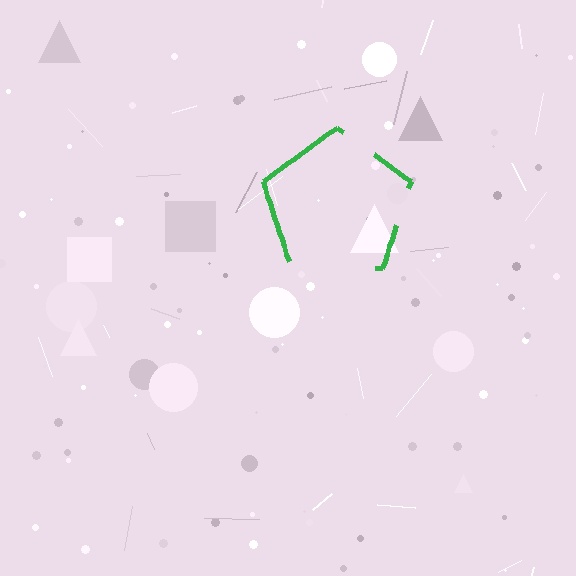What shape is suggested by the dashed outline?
The dashed outline suggests a pentagon.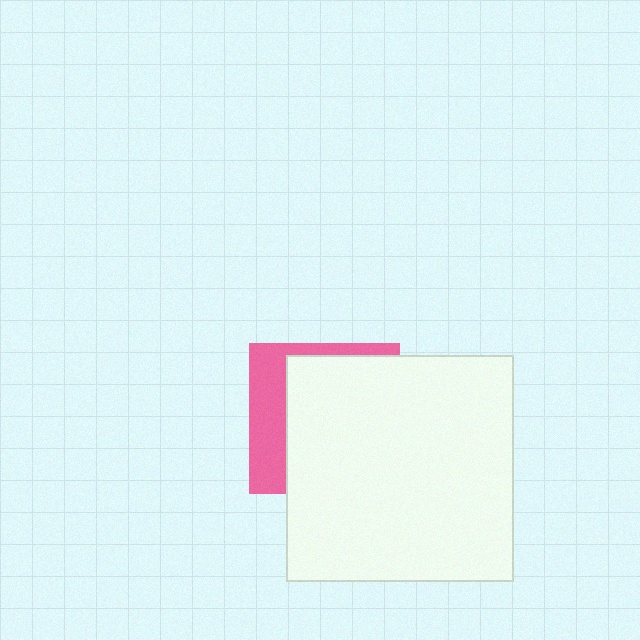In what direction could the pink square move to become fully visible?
The pink square could move left. That would shift it out from behind the white square entirely.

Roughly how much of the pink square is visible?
A small part of it is visible (roughly 30%).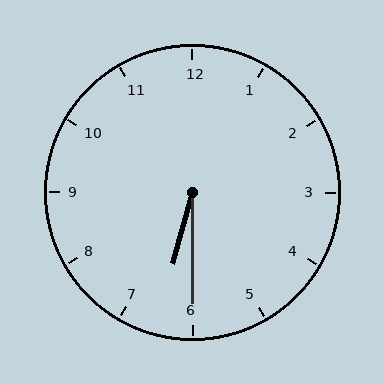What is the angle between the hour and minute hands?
Approximately 15 degrees.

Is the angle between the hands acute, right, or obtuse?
It is acute.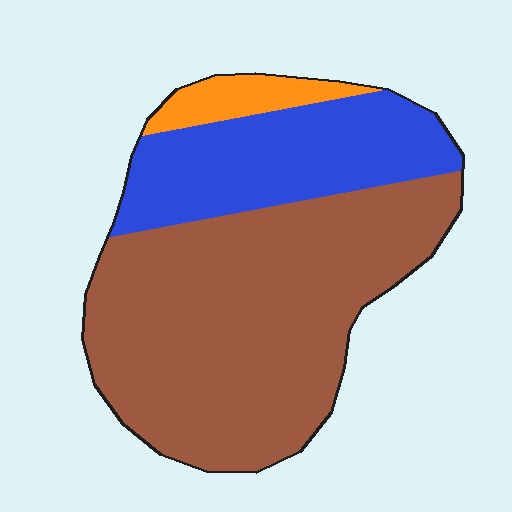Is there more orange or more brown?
Brown.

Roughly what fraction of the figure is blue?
Blue takes up about one quarter (1/4) of the figure.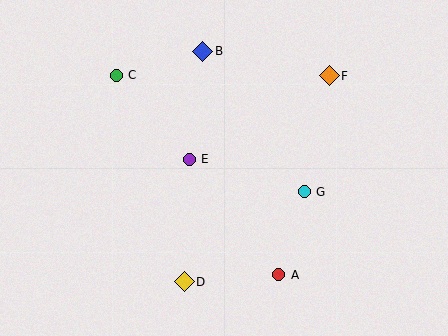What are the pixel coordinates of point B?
Point B is at (203, 51).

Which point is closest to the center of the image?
Point E at (189, 159) is closest to the center.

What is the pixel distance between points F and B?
The distance between F and B is 129 pixels.